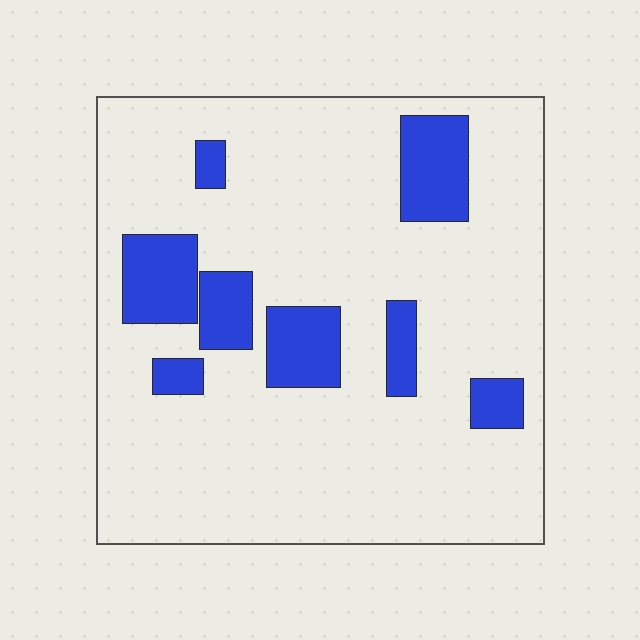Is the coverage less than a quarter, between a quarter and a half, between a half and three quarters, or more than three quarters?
Less than a quarter.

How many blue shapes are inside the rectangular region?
8.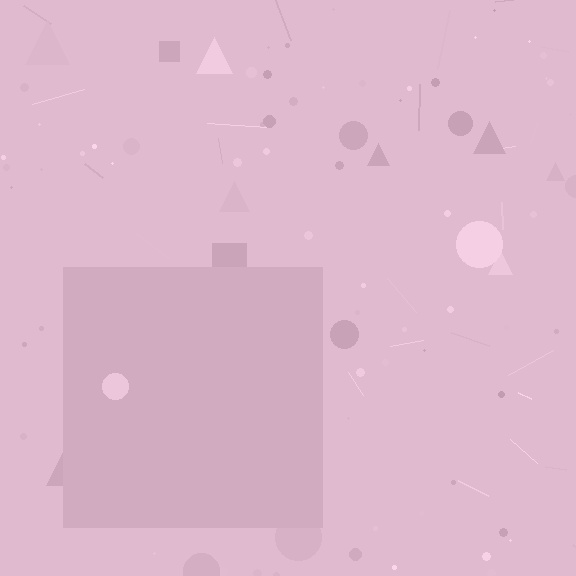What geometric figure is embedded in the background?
A square is embedded in the background.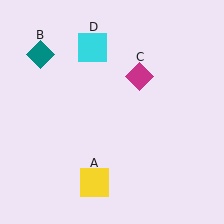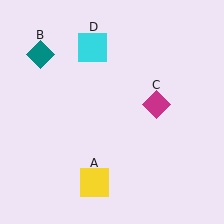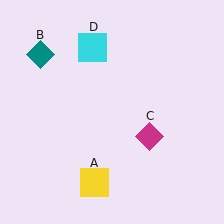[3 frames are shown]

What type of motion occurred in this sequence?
The magenta diamond (object C) rotated clockwise around the center of the scene.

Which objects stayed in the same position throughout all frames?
Yellow square (object A) and teal diamond (object B) and cyan square (object D) remained stationary.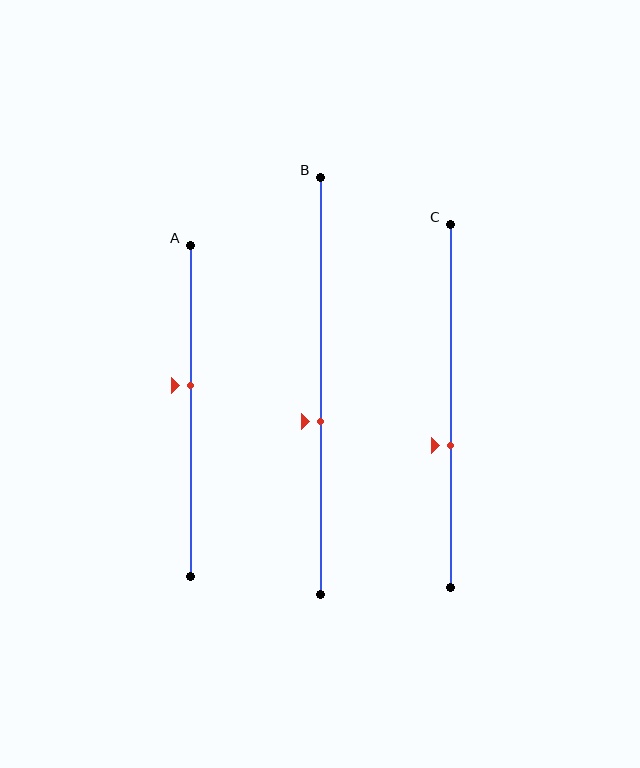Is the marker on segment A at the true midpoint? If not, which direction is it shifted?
No, the marker on segment A is shifted upward by about 8% of the segment length.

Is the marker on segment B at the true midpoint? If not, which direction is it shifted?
No, the marker on segment B is shifted downward by about 9% of the segment length.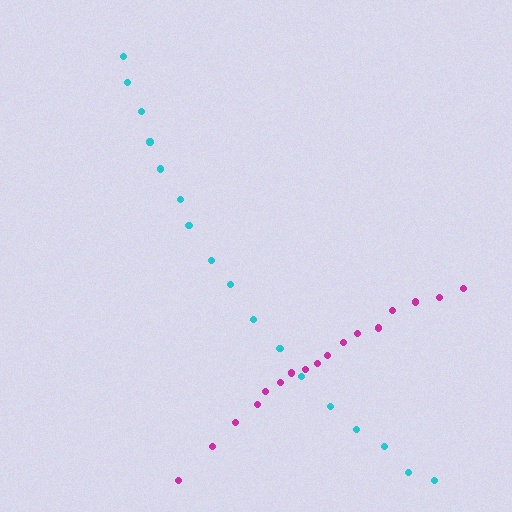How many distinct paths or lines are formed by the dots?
There are 2 distinct paths.